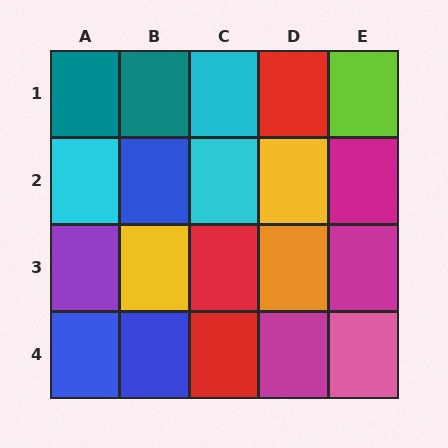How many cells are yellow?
2 cells are yellow.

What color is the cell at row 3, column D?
Orange.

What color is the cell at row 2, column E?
Magenta.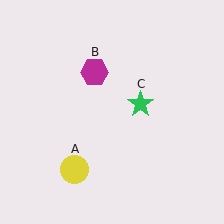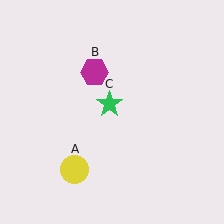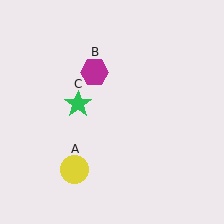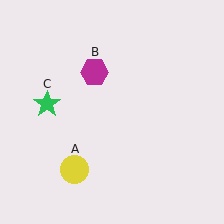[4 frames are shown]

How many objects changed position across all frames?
1 object changed position: green star (object C).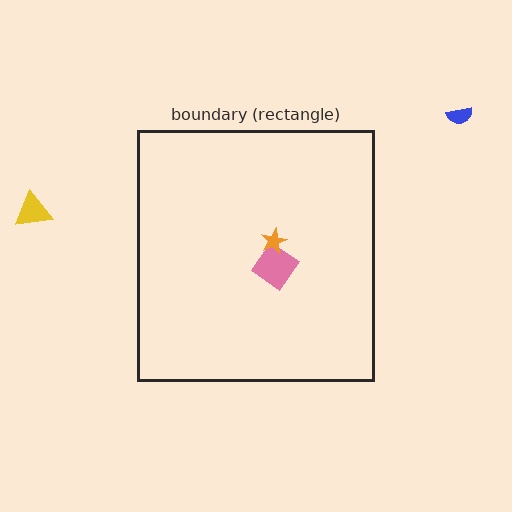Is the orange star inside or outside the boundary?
Inside.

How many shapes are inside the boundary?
2 inside, 2 outside.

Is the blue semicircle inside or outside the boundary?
Outside.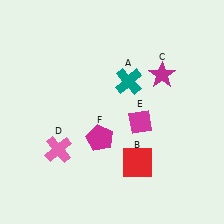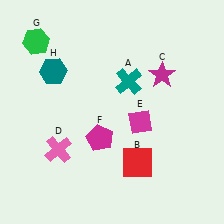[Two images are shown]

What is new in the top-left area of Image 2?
A green hexagon (G) was added in the top-left area of Image 2.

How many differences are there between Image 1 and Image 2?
There are 2 differences between the two images.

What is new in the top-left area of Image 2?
A teal hexagon (H) was added in the top-left area of Image 2.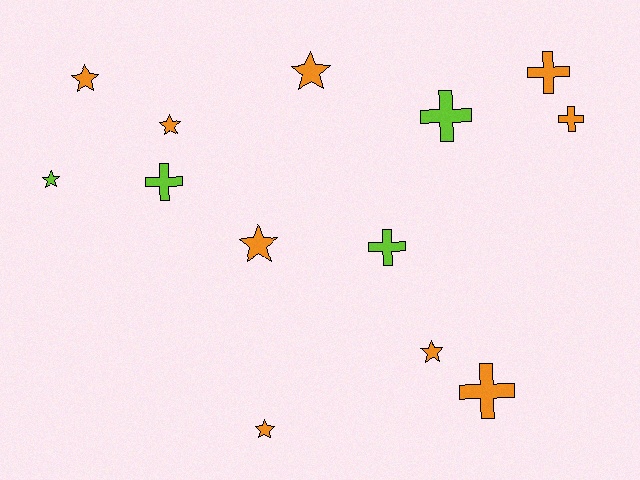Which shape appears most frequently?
Star, with 7 objects.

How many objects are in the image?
There are 13 objects.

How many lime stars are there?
There is 1 lime star.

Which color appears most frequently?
Orange, with 9 objects.